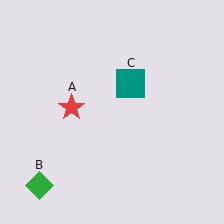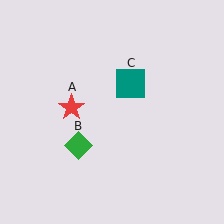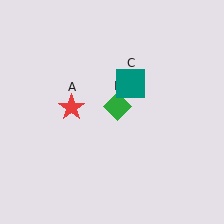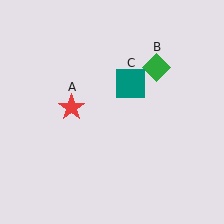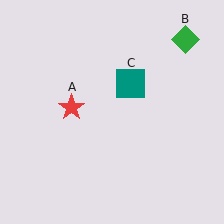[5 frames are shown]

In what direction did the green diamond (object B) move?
The green diamond (object B) moved up and to the right.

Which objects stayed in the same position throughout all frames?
Red star (object A) and teal square (object C) remained stationary.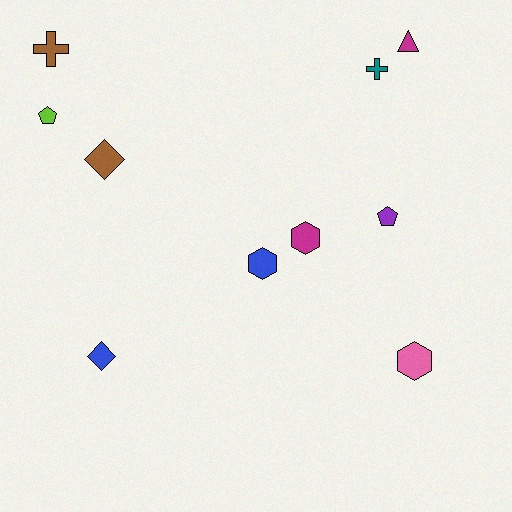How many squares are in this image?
There are no squares.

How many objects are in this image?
There are 10 objects.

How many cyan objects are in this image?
There are no cyan objects.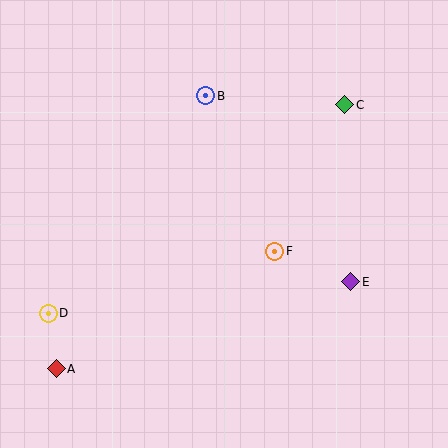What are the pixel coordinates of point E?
Point E is at (351, 282).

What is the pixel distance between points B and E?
The distance between B and E is 236 pixels.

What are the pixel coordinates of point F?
Point F is at (275, 251).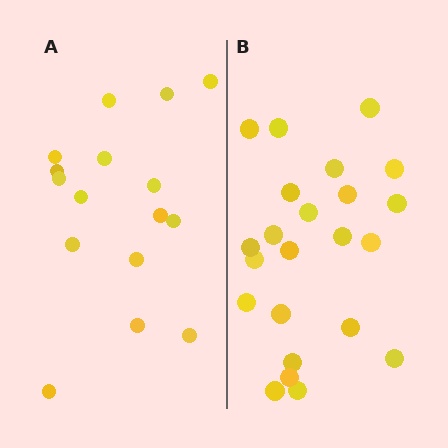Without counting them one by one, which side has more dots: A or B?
Region B (the right region) has more dots.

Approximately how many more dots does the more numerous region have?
Region B has roughly 8 or so more dots than region A.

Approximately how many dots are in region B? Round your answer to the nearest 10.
About 20 dots. (The exact count is 23, which rounds to 20.)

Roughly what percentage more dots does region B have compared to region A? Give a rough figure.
About 45% more.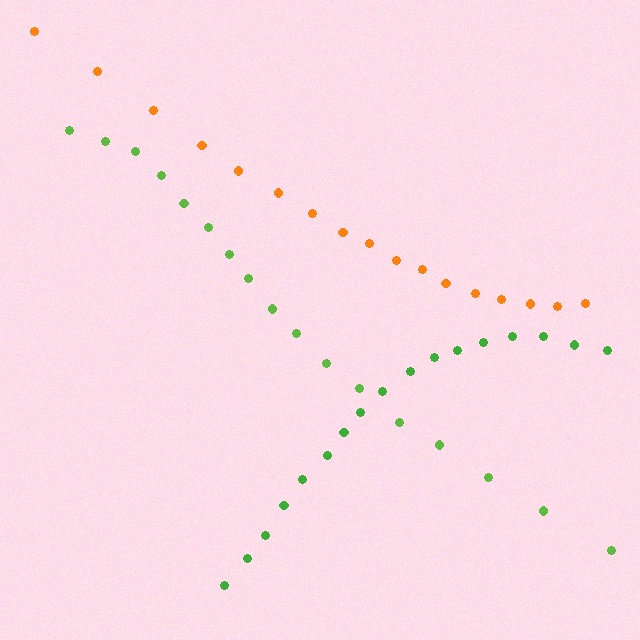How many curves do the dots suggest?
There are 3 distinct paths.